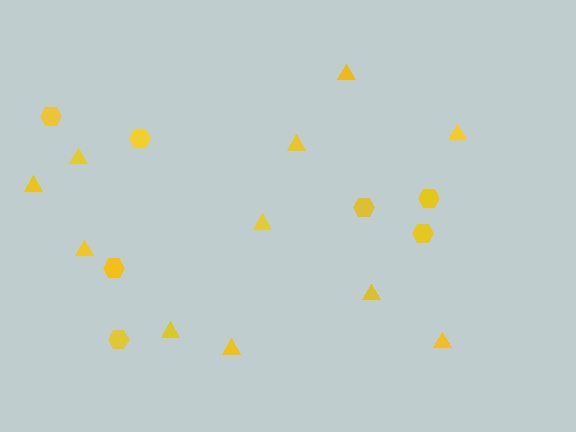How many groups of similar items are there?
There are 2 groups: one group of triangles (11) and one group of hexagons (7).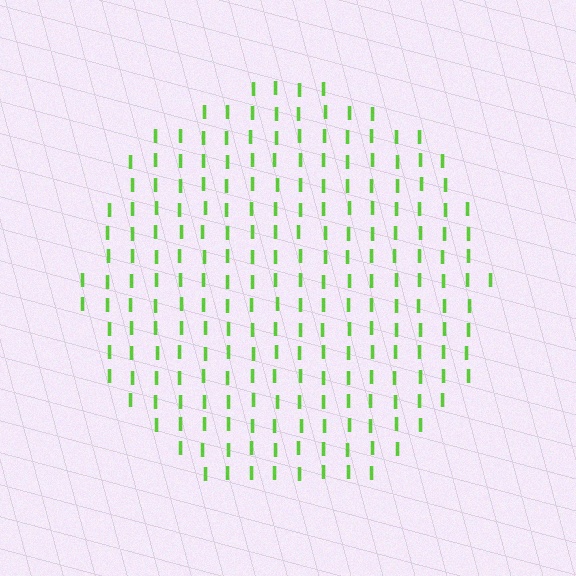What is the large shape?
The large shape is a circle.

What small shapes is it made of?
It is made of small letter I's.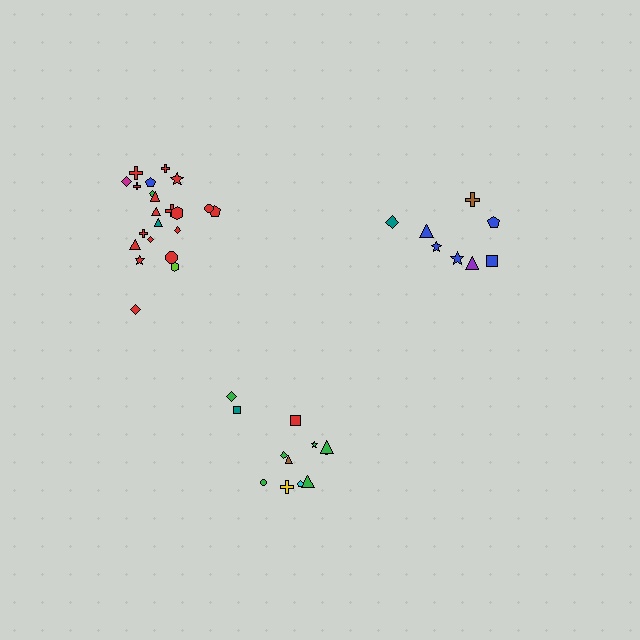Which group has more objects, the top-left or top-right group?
The top-left group.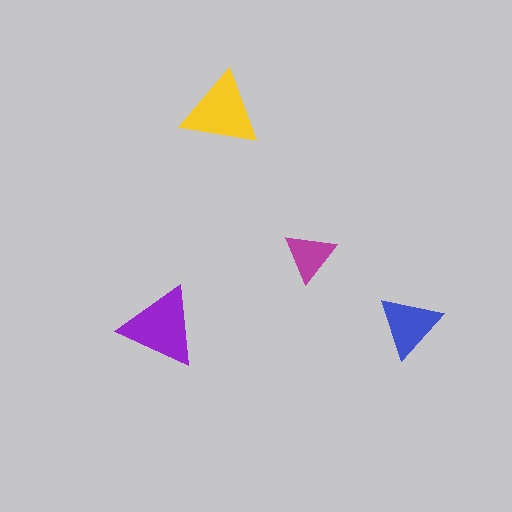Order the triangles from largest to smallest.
the purple one, the yellow one, the blue one, the magenta one.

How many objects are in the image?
There are 4 objects in the image.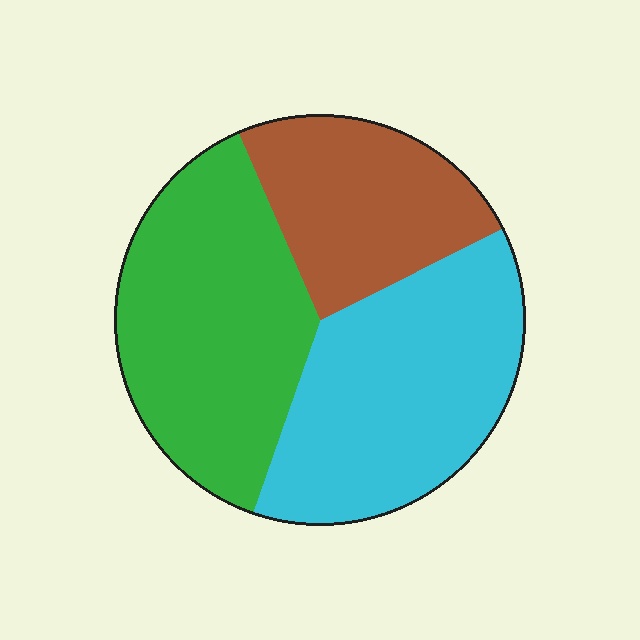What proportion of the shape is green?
Green takes up between a quarter and a half of the shape.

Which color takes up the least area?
Brown, at roughly 25%.